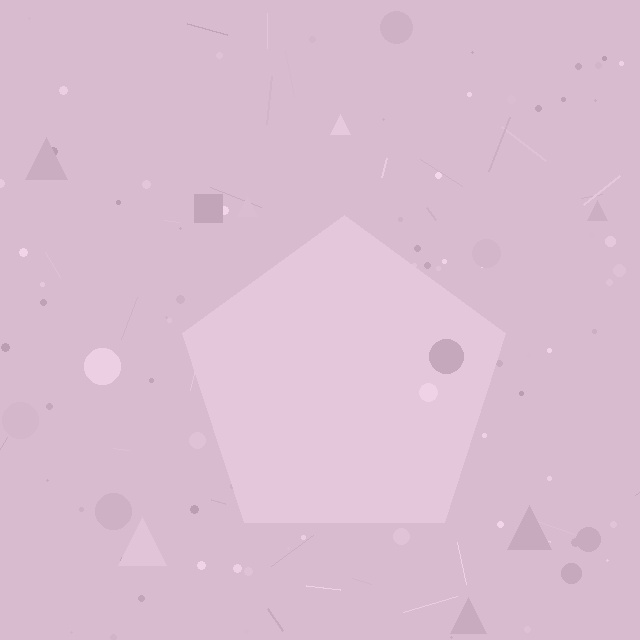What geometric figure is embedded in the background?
A pentagon is embedded in the background.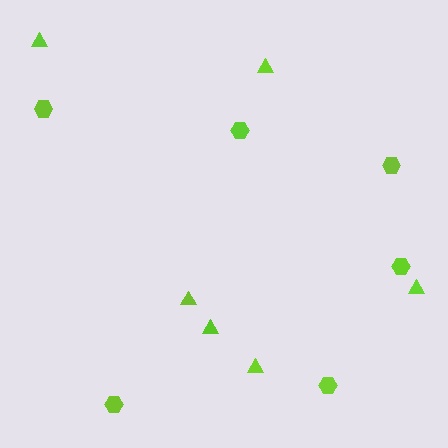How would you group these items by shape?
There are 2 groups: one group of triangles (6) and one group of hexagons (6).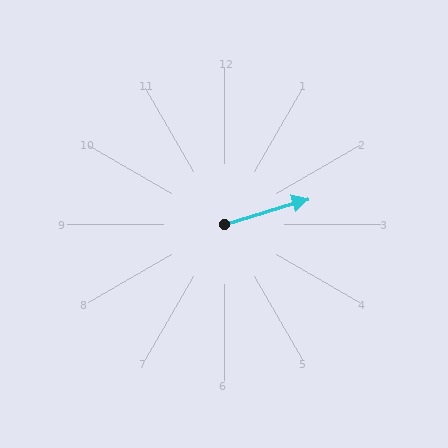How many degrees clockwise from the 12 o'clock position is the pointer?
Approximately 73 degrees.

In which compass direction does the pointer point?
East.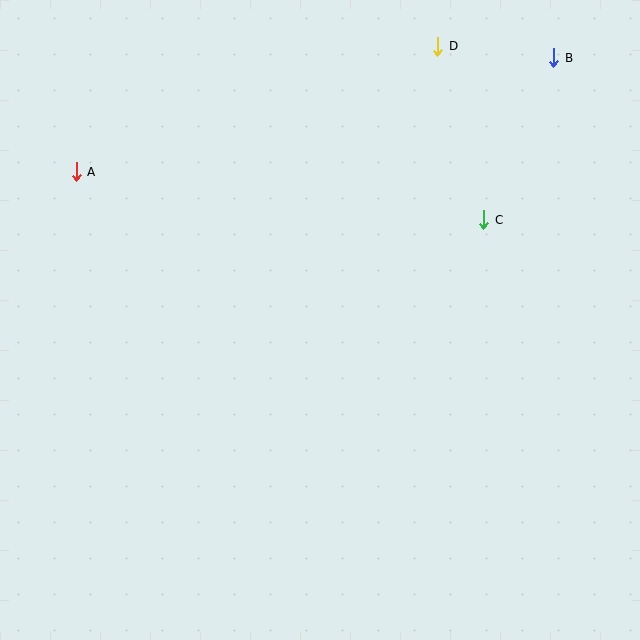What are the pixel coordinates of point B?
Point B is at (554, 58).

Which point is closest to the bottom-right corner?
Point C is closest to the bottom-right corner.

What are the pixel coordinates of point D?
Point D is at (438, 46).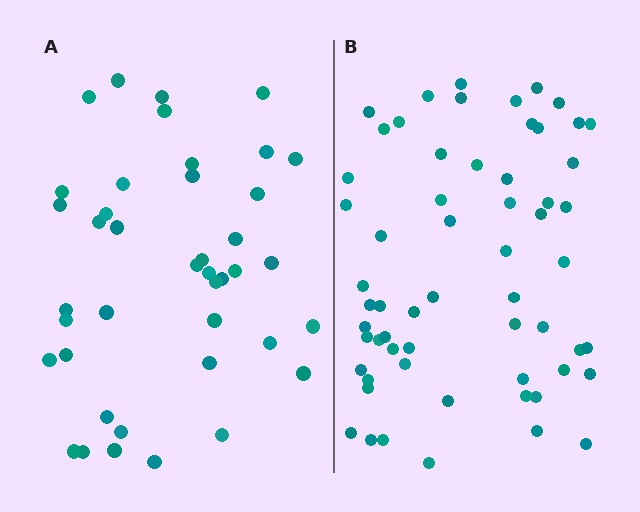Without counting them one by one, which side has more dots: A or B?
Region B (the right region) has more dots.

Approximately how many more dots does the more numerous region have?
Region B has approximately 20 more dots than region A.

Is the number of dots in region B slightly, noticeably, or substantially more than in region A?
Region B has substantially more. The ratio is roughly 1.5 to 1.